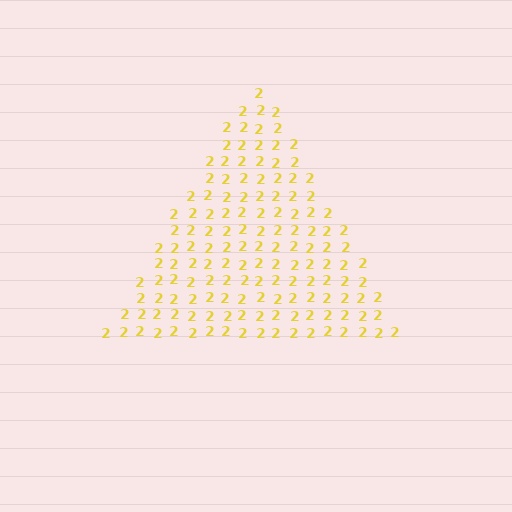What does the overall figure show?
The overall figure shows a triangle.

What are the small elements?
The small elements are digit 2's.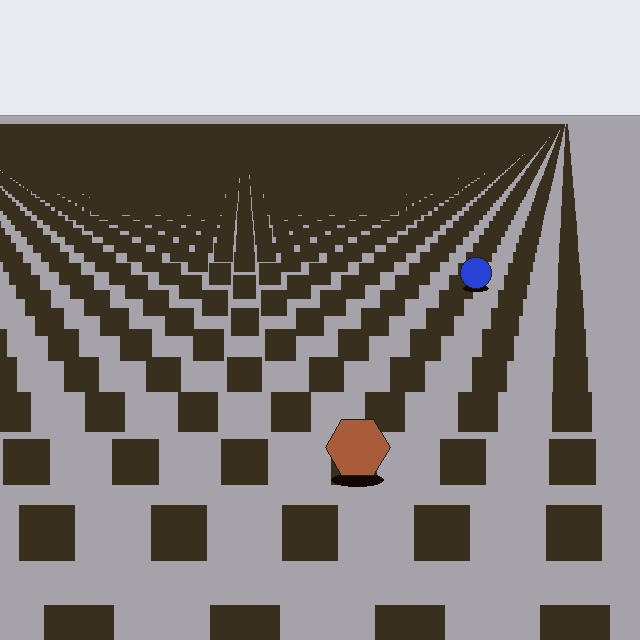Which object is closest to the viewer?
The brown hexagon is closest. The texture marks near it are larger and more spread out.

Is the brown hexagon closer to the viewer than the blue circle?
Yes. The brown hexagon is closer — you can tell from the texture gradient: the ground texture is coarser near it.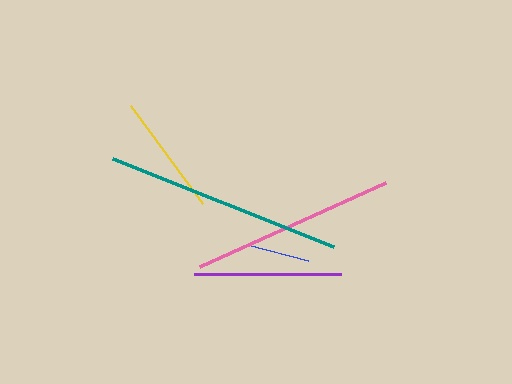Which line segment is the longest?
The teal line is the longest at approximately 238 pixels.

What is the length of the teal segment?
The teal segment is approximately 238 pixels long.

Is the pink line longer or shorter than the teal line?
The teal line is longer than the pink line.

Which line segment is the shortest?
The blue line is the shortest at approximately 63 pixels.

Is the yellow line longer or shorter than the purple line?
The purple line is longer than the yellow line.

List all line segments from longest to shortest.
From longest to shortest: teal, pink, purple, yellow, blue.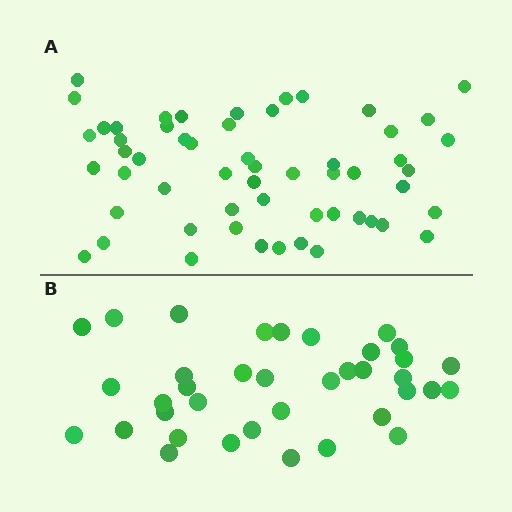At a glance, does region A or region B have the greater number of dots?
Region A (the top region) has more dots.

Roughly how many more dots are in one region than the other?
Region A has approximately 20 more dots than region B.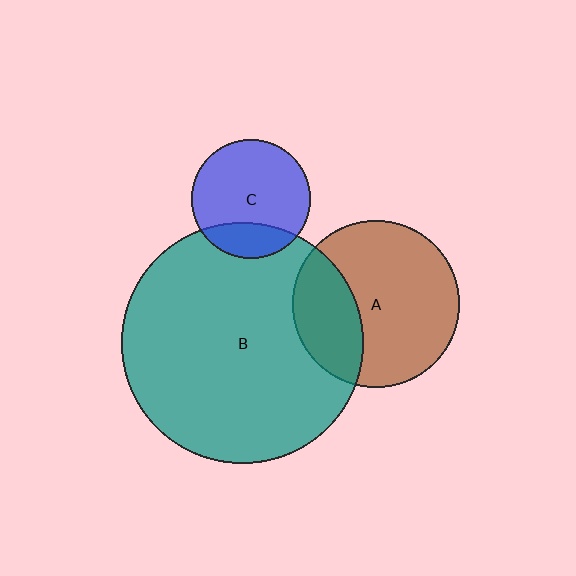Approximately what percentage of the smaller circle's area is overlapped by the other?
Approximately 30%.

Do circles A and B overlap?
Yes.